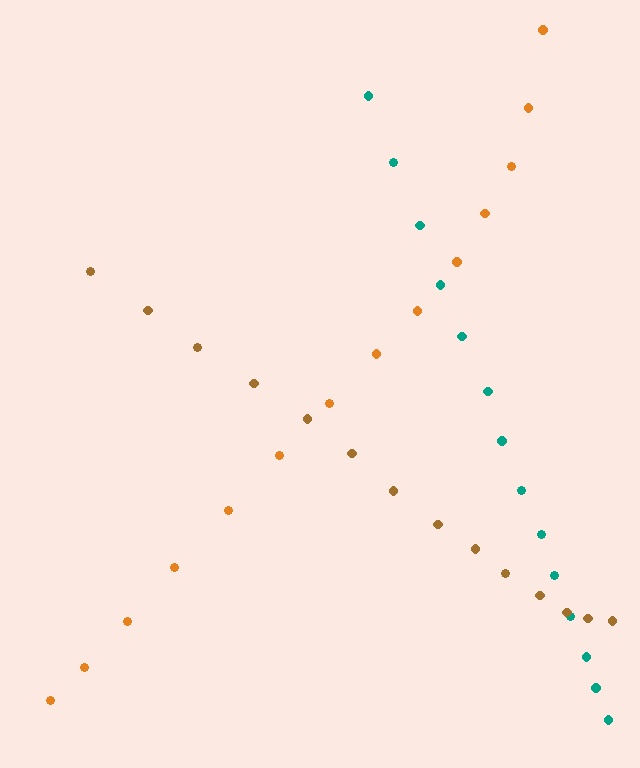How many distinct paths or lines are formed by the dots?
There are 3 distinct paths.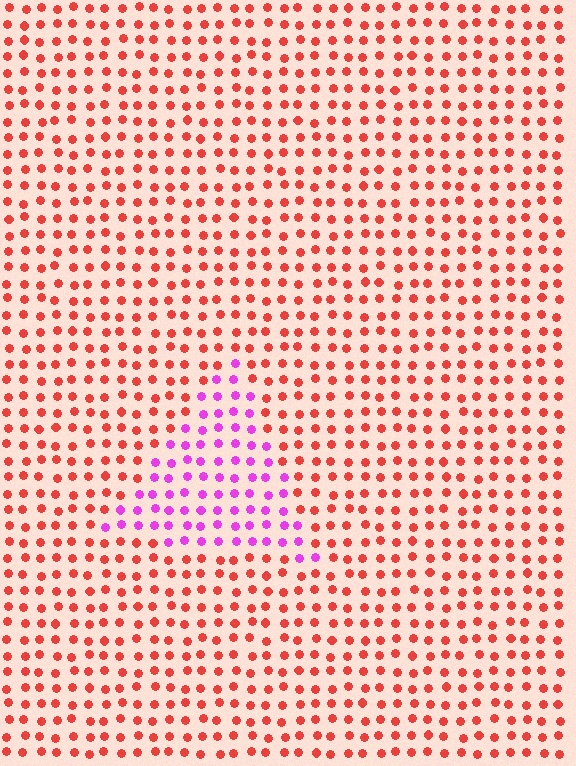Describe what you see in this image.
The image is filled with small red elements in a uniform arrangement. A triangle-shaped region is visible where the elements are tinted to a slightly different hue, forming a subtle color boundary.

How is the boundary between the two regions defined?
The boundary is defined purely by a slight shift in hue (about 61 degrees). Spacing, size, and orientation are identical on both sides.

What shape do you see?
I see a triangle.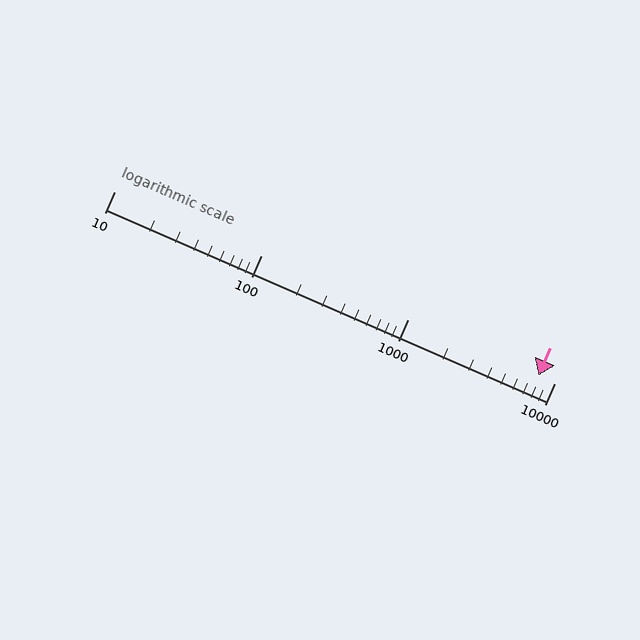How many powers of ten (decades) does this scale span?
The scale spans 3 decades, from 10 to 10000.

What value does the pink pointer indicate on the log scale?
The pointer indicates approximately 7800.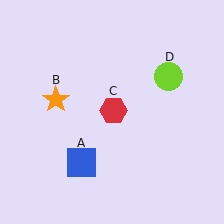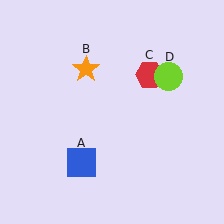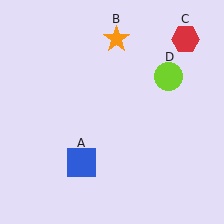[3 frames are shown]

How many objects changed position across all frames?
2 objects changed position: orange star (object B), red hexagon (object C).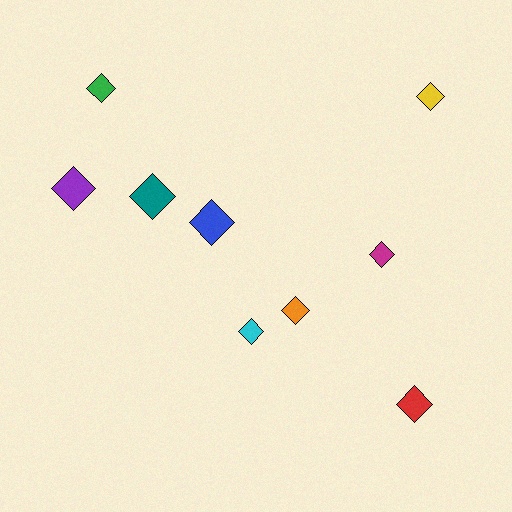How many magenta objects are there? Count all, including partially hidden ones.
There is 1 magenta object.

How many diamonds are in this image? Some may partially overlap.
There are 9 diamonds.